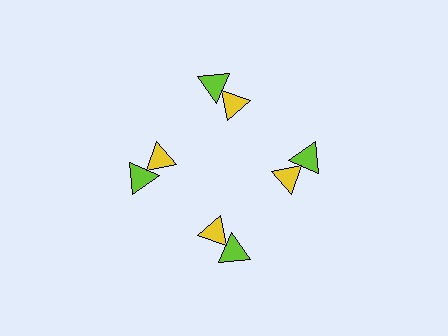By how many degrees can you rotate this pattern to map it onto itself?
The pattern maps onto itself every 90 degrees of rotation.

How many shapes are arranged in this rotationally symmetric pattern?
There are 8 shapes, arranged in 4 groups of 2.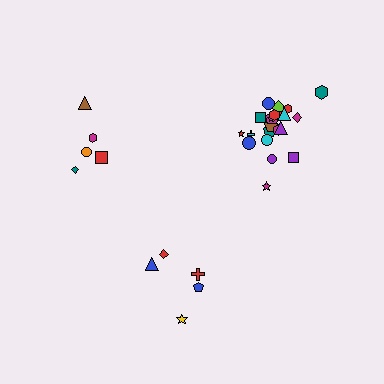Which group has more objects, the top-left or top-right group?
The top-right group.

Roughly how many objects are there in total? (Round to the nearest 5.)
Roughly 30 objects in total.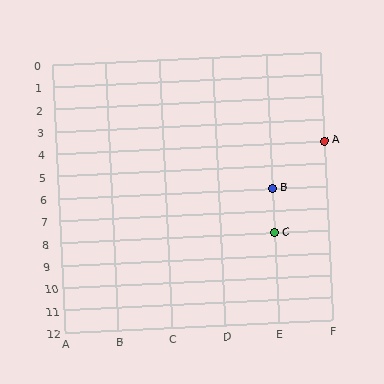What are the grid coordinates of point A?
Point A is at grid coordinates (F, 4).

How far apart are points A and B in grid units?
Points A and B are 1 column and 2 rows apart (about 2.2 grid units diagonally).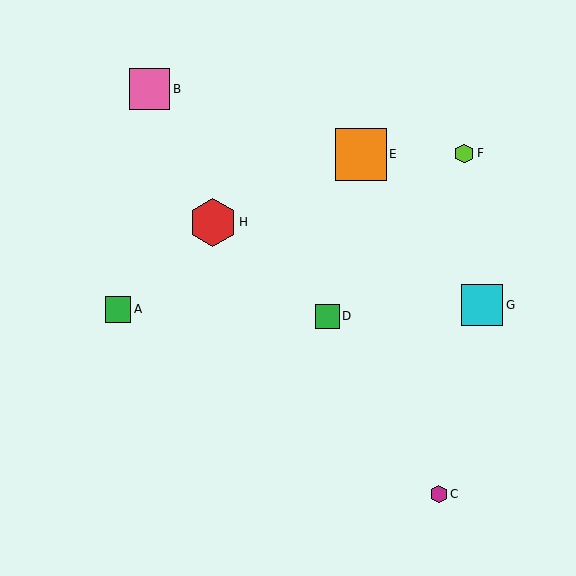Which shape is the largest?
The orange square (labeled E) is the largest.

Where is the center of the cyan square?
The center of the cyan square is at (482, 305).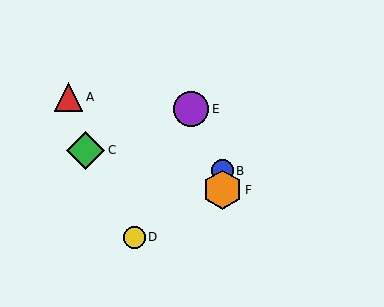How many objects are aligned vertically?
2 objects (B, F) are aligned vertically.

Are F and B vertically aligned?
Yes, both are at x≈222.